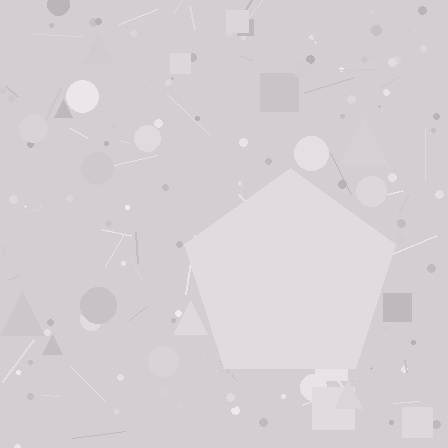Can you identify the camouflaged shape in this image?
The camouflaged shape is a pentagon.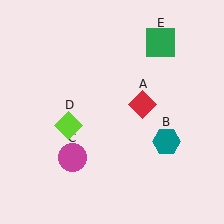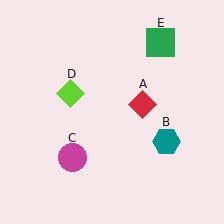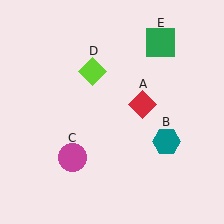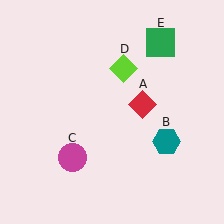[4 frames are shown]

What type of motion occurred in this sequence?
The lime diamond (object D) rotated clockwise around the center of the scene.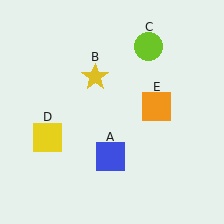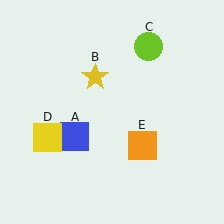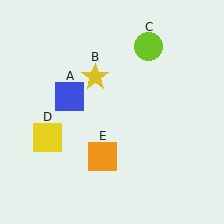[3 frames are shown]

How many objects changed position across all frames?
2 objects changed position: blue square (object A), orange square (object E).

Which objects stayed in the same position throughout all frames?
Yellow star (object B) and lime circle (object C) and yellow square (object D) remained stationary.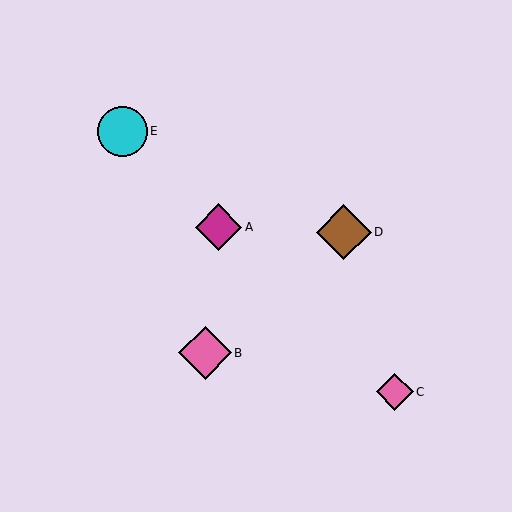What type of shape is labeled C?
Shape C is a pink diamond.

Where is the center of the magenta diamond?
The center of the magenta diamond is at (219, 227).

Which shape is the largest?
The brown diamond (labeled D) is the largest.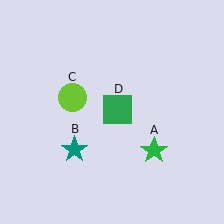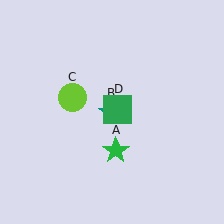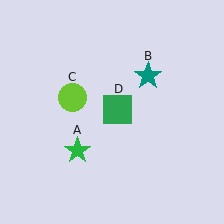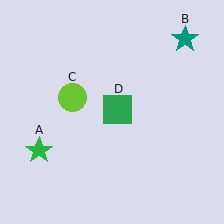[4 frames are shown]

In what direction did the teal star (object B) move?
The teal star (object B) moved up and to the right.